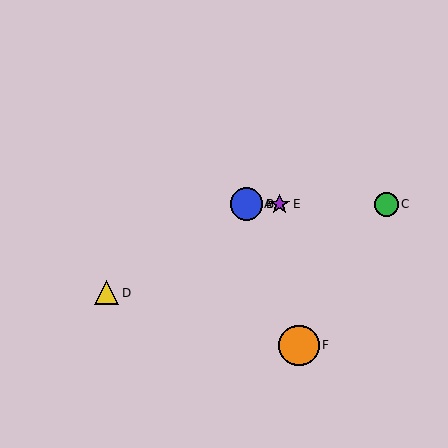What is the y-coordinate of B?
Object B is at y≈204.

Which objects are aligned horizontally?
Objects A, B, C, E are aligned horizontally.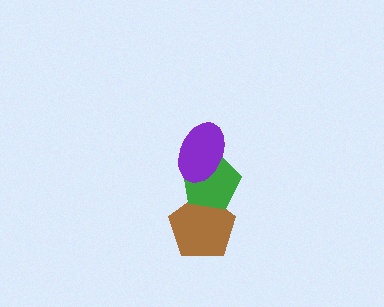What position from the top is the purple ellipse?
The purple ellipse is 1st from the top.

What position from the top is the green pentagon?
The green pentagon is 2nd from the top.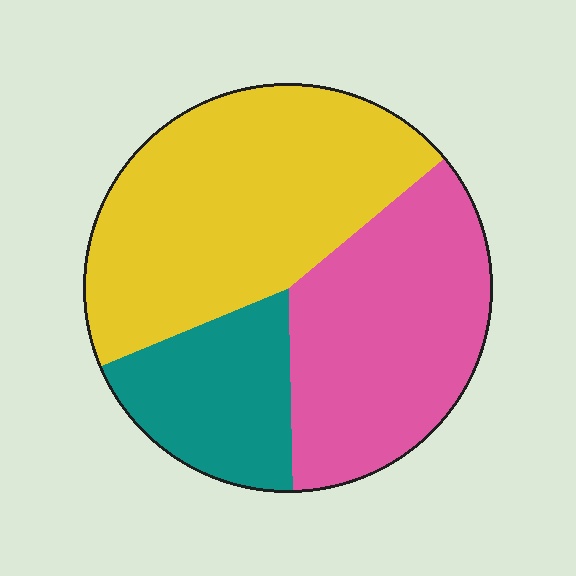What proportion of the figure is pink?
Pink covers 36% of the figure.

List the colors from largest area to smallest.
From largest to smallest: yellow, pink, teal.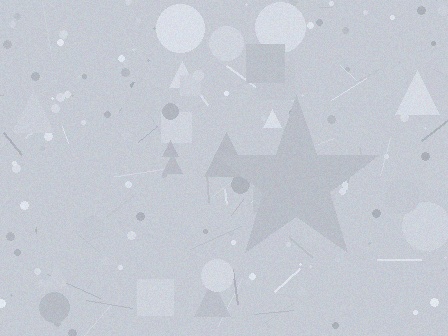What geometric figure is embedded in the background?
A star is embedded in the background.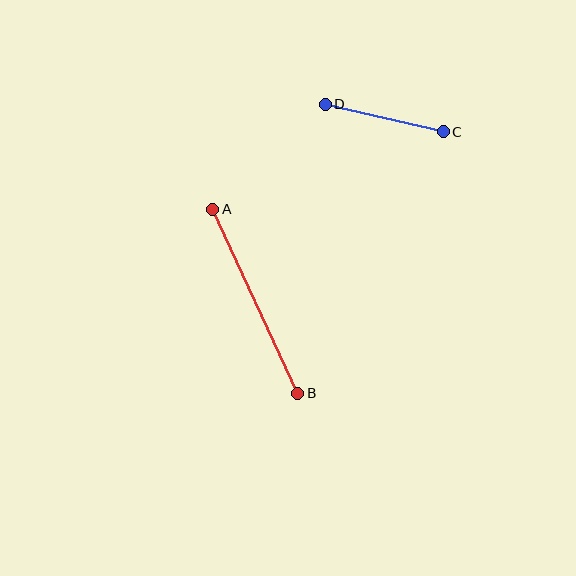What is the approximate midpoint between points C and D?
The midpoint is at approximately (384, 118) pixels.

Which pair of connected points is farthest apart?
Points A and B are farthest apart.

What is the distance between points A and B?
The distance is approximately 203 pixels.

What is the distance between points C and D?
The distance is approximately 121 pixels.